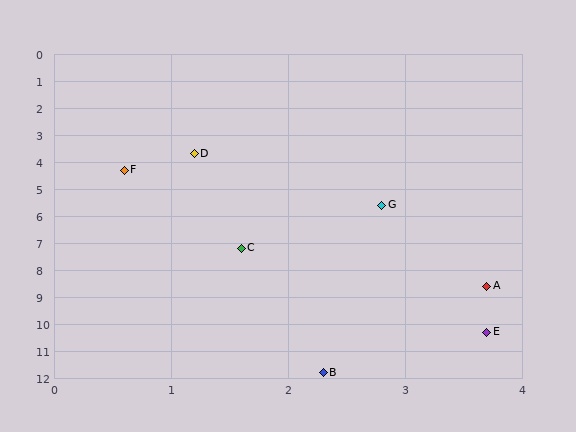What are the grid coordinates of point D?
Point D is at approximately (1.2, 3.7).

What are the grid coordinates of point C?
Point C is at approximately (1.6, 7.2).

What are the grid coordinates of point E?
Point E is at approximately (3.7, 10.3).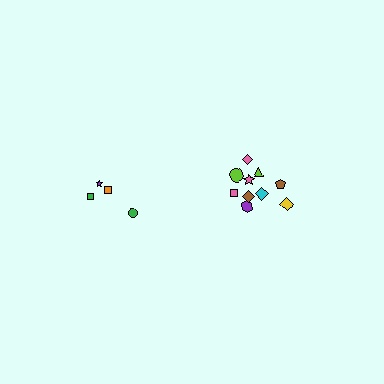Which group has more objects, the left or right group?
The right group.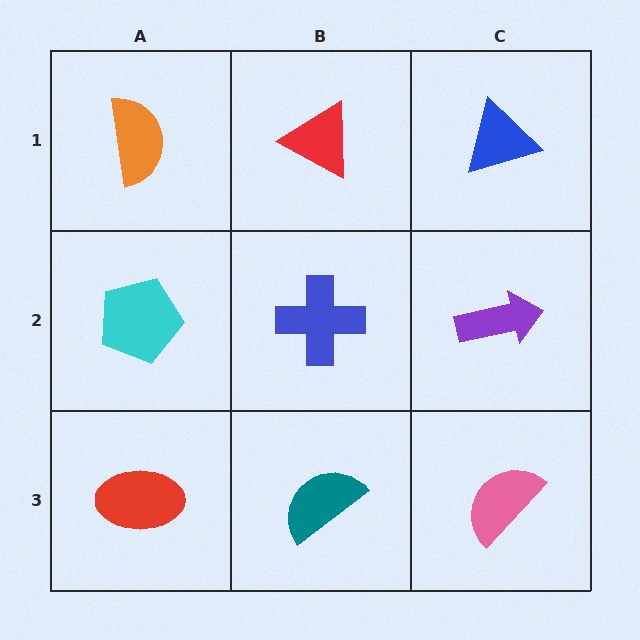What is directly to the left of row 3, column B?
A red ellipse.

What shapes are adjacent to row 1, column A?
A cyan pentagon (row 2, column A), a red triangle (row 1, column B).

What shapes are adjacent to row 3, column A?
A cyan pentagon (row 2, column A), a teal semicircle (row 3, column B).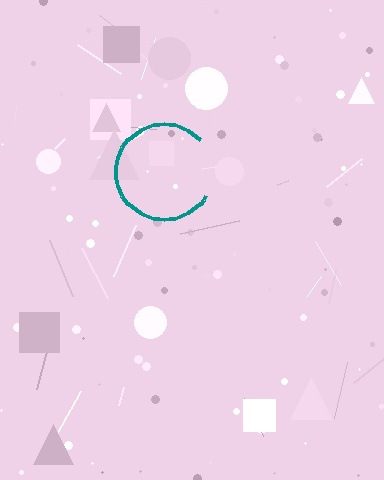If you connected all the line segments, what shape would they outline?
They would outline a circle.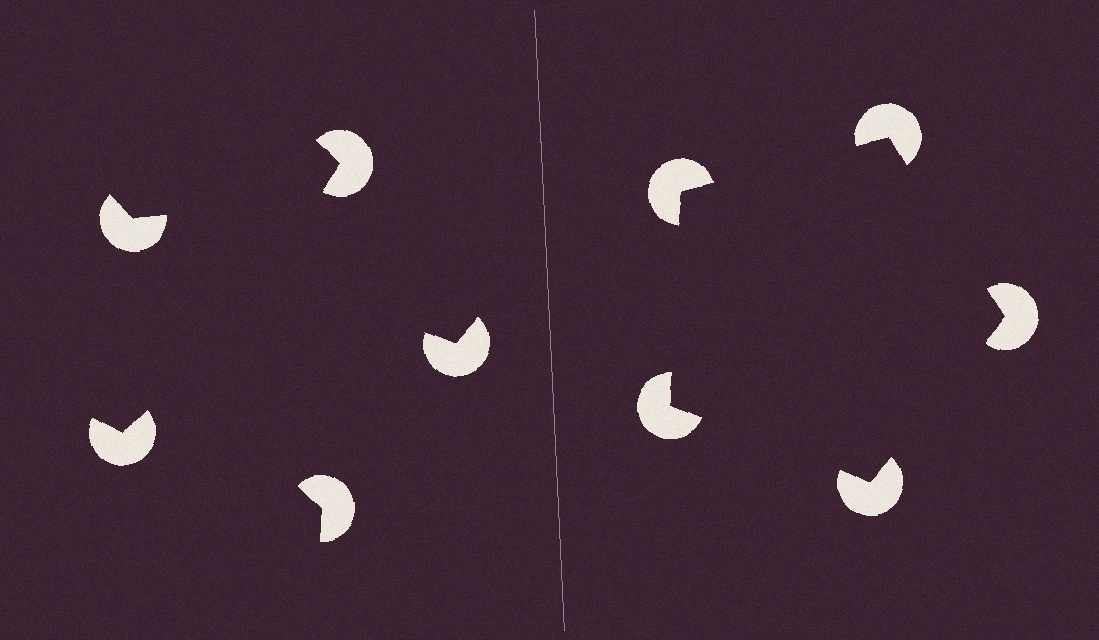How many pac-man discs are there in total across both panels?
10 — 5 on each side.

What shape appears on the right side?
An illusory pentagon.